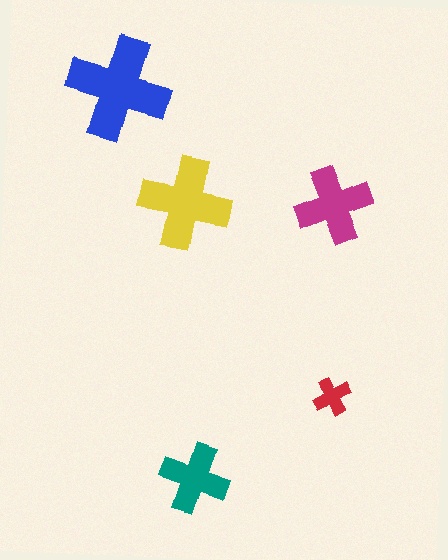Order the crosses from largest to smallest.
the blue one, the yellow one, the magenta one, the teal one, the red one.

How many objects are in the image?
There are 5 objects in the image.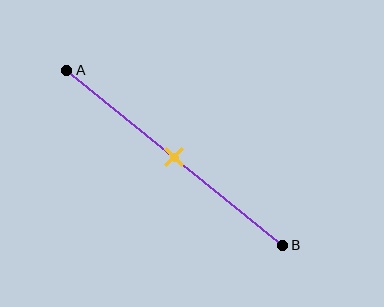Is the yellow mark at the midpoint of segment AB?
Yes, the mark is approximately at the midpoint.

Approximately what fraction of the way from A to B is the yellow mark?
The yellow mark is approximately 50% of the way from A to B.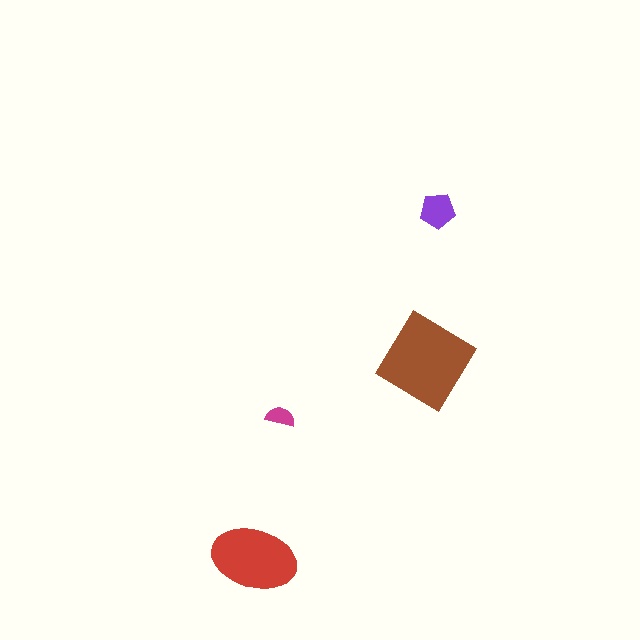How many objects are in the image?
There are 4 objects in the image.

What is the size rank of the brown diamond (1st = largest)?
1st.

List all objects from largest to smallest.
The brown diamond, the red ellipse, the purple pentagon, the magenta semicircle.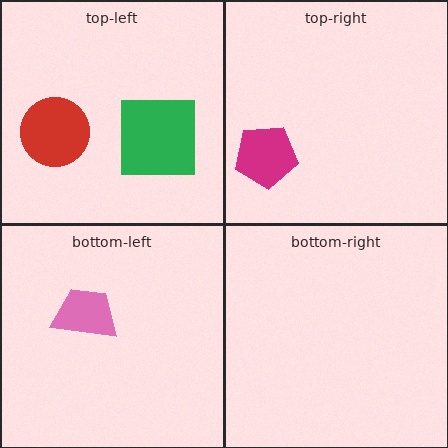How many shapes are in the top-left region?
2.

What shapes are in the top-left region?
The green square, the red circle.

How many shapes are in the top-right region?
1.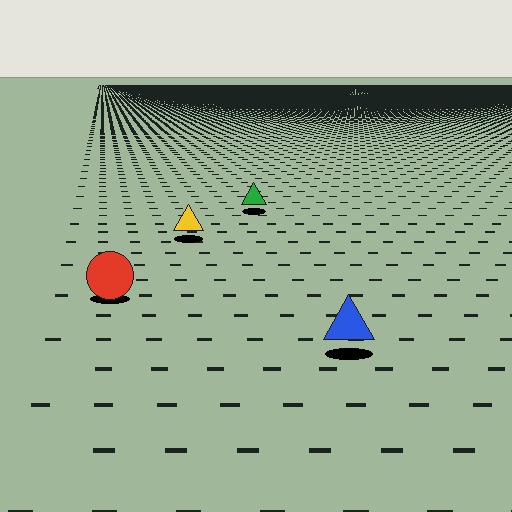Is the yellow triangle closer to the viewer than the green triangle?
Yes. The yellow triangle is closer — you can tell from the texture gradient: the ground texture is coarser near it.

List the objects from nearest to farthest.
From nearest to farthest: the blue triangle, the red circle, the yellow triangle, the green triangle.